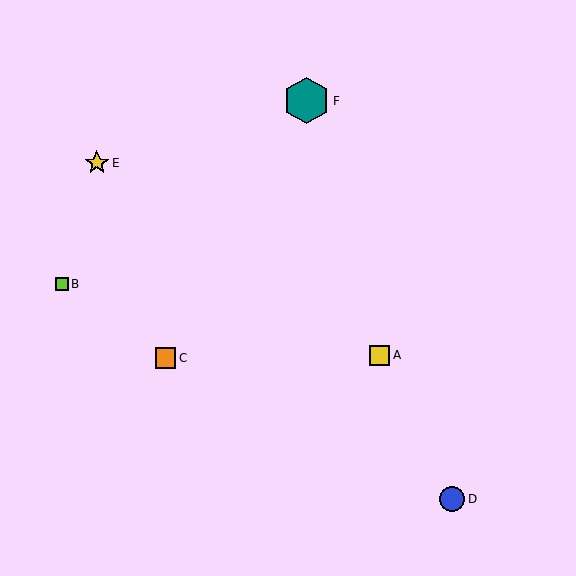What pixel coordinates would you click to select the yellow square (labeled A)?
Click at (379, 355) to select the yellow square A.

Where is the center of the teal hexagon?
The center of the teal hexagon is at (307, 101).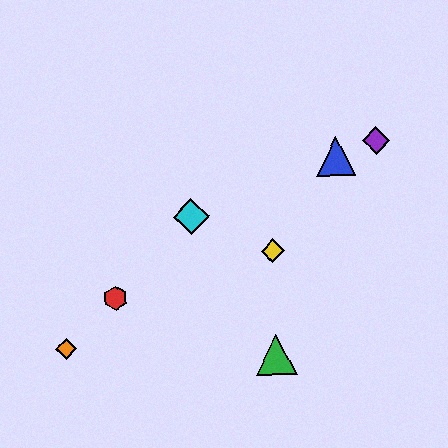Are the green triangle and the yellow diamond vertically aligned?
Yes, both are at x≈276.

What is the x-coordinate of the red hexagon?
The red hexagon is at x≈116.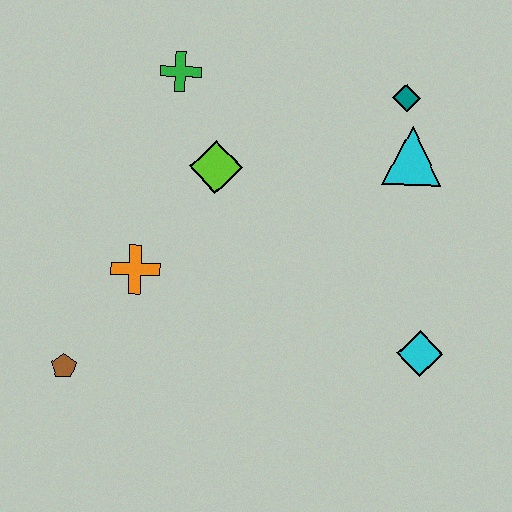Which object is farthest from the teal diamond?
The brown pentagon is farthest from the teal diamond.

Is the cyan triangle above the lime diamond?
Yes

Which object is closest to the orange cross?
The brown pentagon is closest to the orange cross.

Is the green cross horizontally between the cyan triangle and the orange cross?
Yes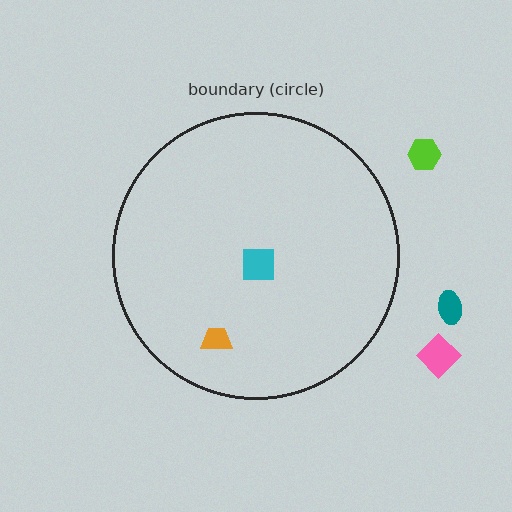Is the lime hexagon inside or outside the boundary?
Outside.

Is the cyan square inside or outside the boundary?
Inside.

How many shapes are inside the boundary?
2 inside, 3 outside.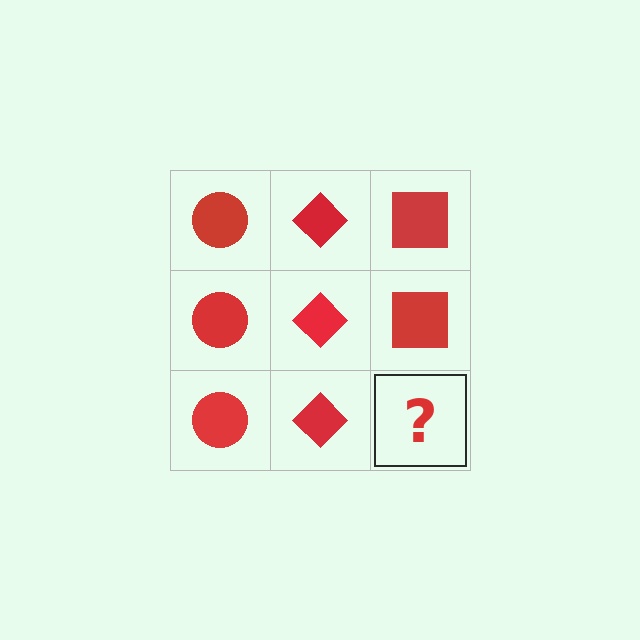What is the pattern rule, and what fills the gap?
The rule is that each column has a consistent shape. The gap should be filled with a red square.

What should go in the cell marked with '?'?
The missing cell should contain a red square.